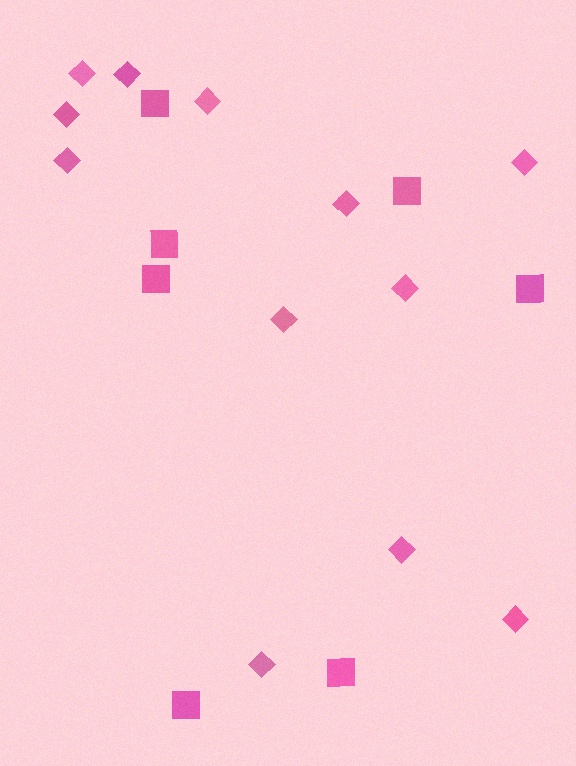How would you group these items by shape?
There are 2 groups: one group of diamonds (12) and one group of squares (7).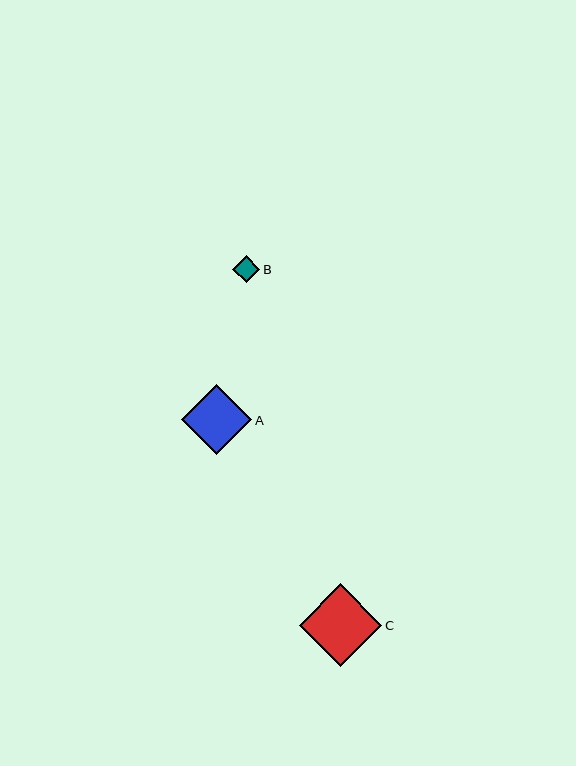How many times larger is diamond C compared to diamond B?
Diamond C is approximately 3.0 times the size of diamond B.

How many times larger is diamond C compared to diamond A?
Diamond C is approximately 1.2 times the size of diamond A.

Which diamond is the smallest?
Diamond B is the smallest with a size of approximately 27 pixels.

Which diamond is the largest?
Diamond C is the largest with a size of approximately 82 pixels.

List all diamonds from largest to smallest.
From largest to smallest: C, A, B.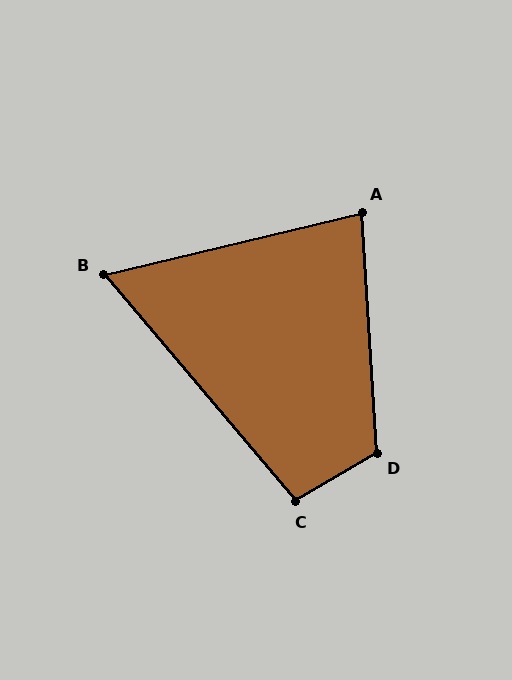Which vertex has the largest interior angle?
D, at approximately 117 degrees.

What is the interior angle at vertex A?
Approximately 80 degrees (acute).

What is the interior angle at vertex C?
Approximately 100 degrees (obtuse).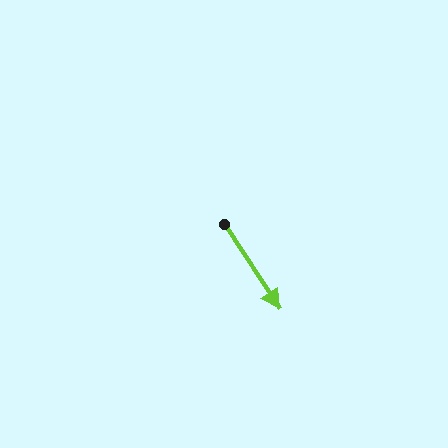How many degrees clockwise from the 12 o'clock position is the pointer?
Approximately 147 degrees.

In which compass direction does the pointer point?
Southeast.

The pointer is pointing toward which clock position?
Roughly 5 o'clock.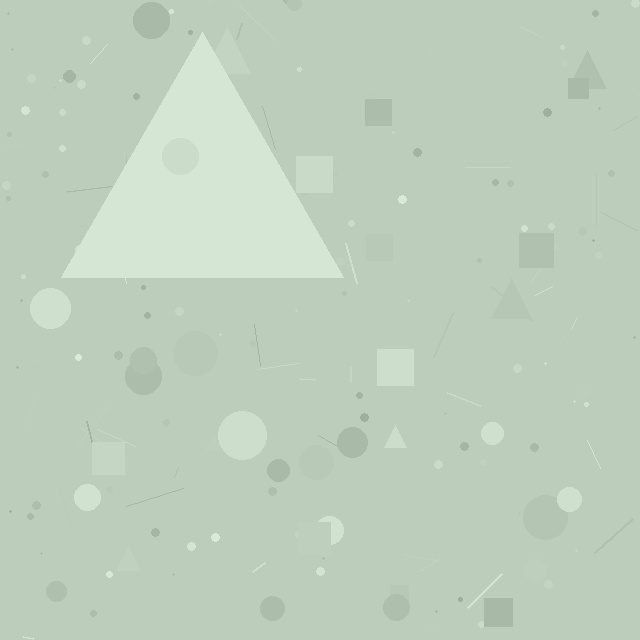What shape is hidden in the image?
A triangle is hidden in the image.